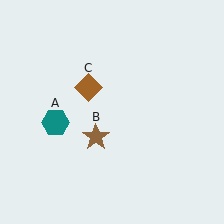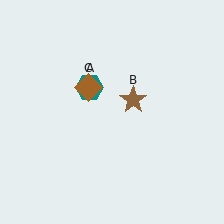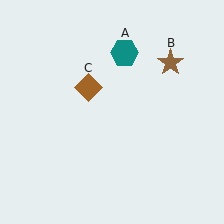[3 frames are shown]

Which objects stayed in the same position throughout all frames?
Brown diamond (object C) remained stationary.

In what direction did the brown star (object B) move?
The brown star (object B) moved up and to the right.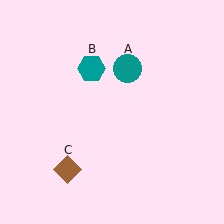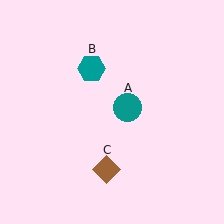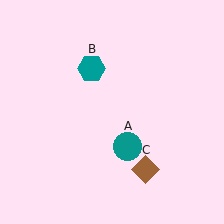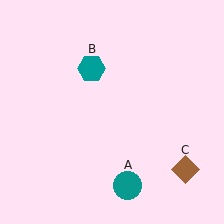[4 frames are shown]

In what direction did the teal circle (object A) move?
The teal circle (object A) moved down.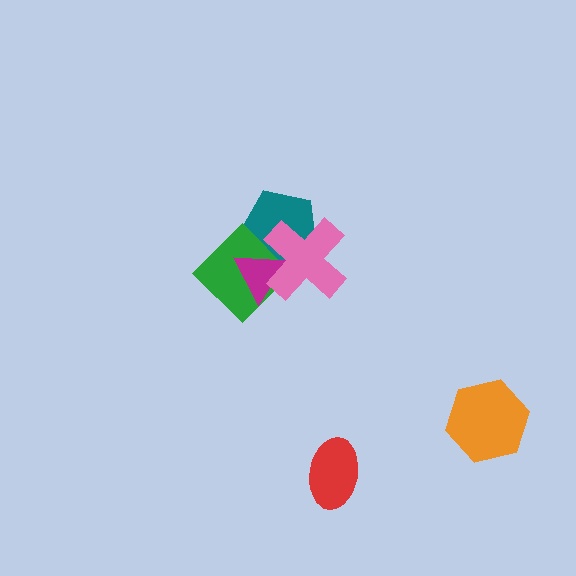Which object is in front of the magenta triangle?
The pink cross is in front of the magenta triangle.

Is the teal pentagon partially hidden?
Yes, it is partially covered by another shape.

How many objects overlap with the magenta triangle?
3 objects overlap with the magenta triangle.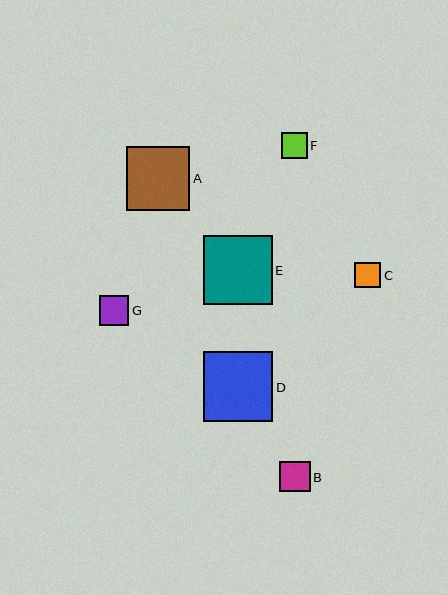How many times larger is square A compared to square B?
Square A is approximately 2.1 times the size of square B.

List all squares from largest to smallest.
From largest to smallest: D, E, A, B, G, F, C.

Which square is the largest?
Square D is the largest with a size of approximately 70 pixels.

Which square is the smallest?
Square C is the smallest with a size of approximately 26 pixels.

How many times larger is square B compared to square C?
Square B is approximately 1.2 times the size of square C.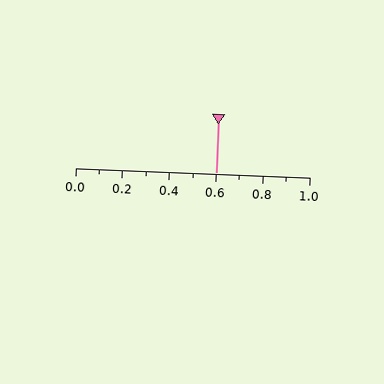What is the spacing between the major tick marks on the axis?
The major ticks are spaced 0.2 apart.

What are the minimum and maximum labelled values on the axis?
The axis runs from 0.0 to 1.0.